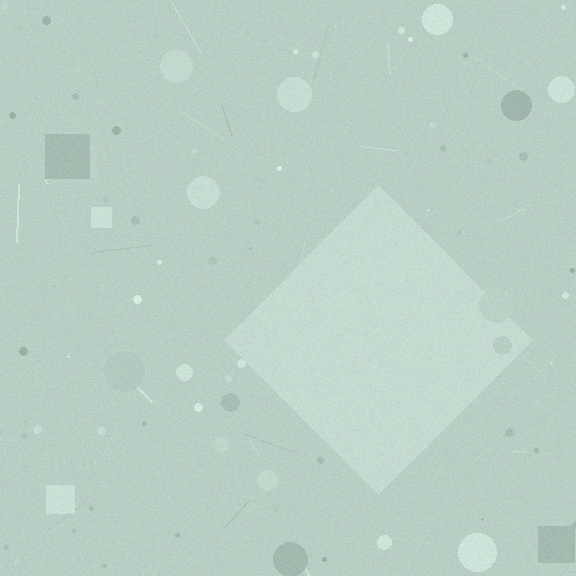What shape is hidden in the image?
A diamond is hidden in the image.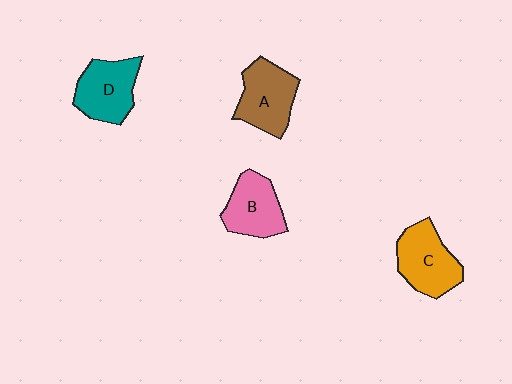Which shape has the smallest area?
Shape B (pink).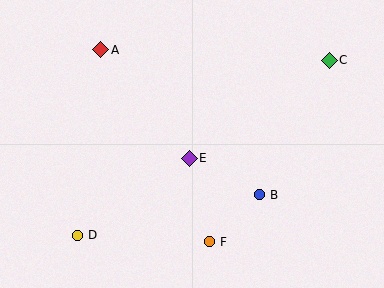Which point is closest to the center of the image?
Point E at (189, 158) is closest to the center.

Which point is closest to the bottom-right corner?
Point B is closest to the bottom-right corner.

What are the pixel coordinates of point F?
Point F is at (210, 242).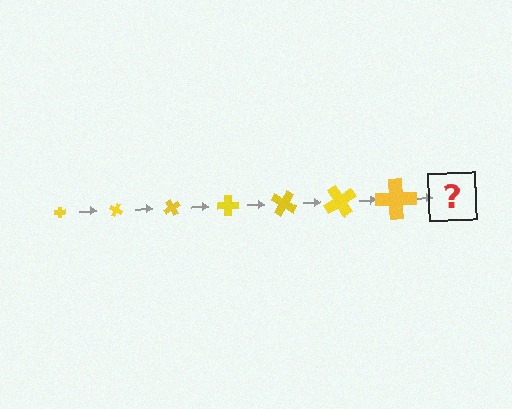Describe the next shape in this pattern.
It should be a cross, larger than the previous one and rotated 210 degrees from the start.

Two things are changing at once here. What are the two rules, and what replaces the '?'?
The two rules are that the cross grows larger each step and it rotates 30 degrees each step. The '?' should be a cross, larger than the previous one and rotated 210 degrees from the start.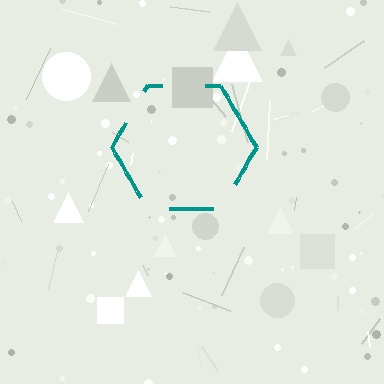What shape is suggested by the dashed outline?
The dashed outline suggests a hexagon.